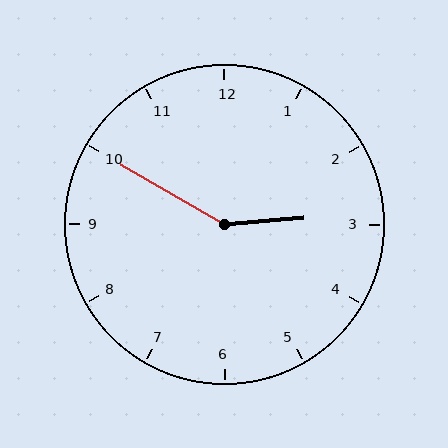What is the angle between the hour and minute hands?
Approximately 145 degrees.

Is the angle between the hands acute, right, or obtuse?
It is obtuse.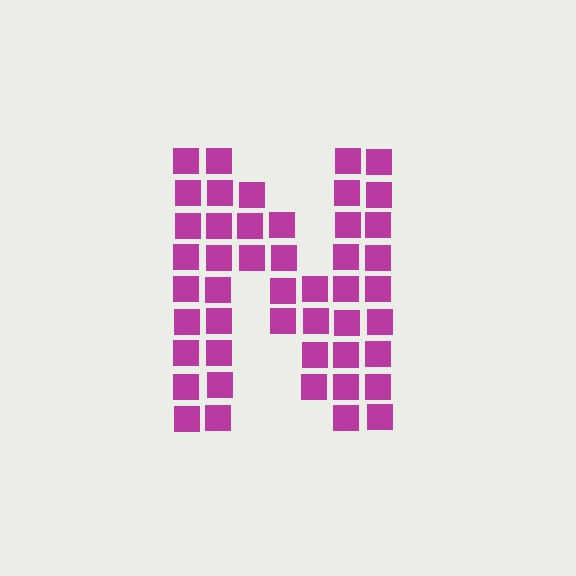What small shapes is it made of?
It is made of small squares.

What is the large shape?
The large shape is the letter N.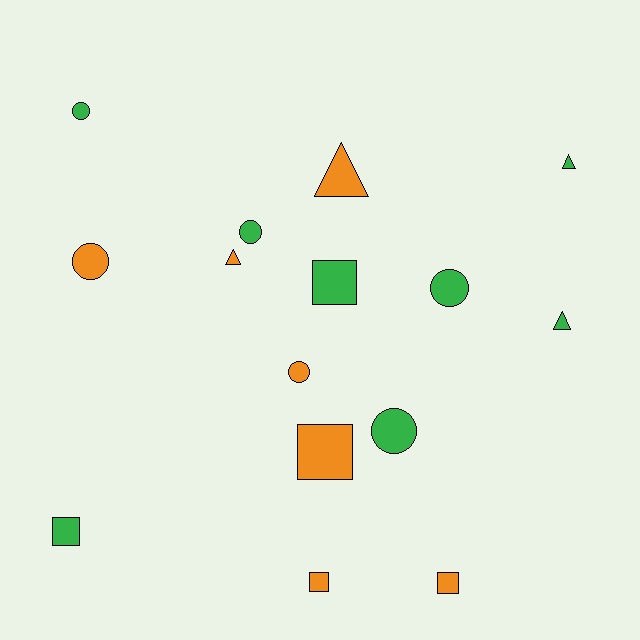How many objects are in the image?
There are 15 objects.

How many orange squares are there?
There are 3 orange squares.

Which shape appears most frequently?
Circle, with 6 objects.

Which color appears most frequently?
Green, with 8 objects.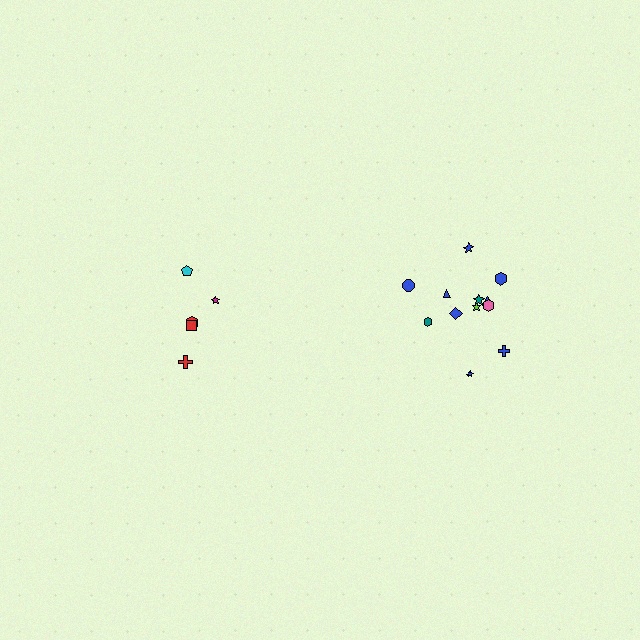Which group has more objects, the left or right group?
The right group.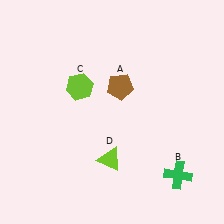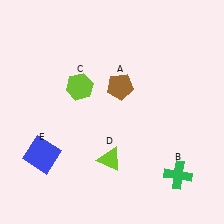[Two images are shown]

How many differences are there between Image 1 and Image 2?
There is 1 difference between the two images.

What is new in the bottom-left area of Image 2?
A blue square (E) was added in the bottom-left area of Image 2.